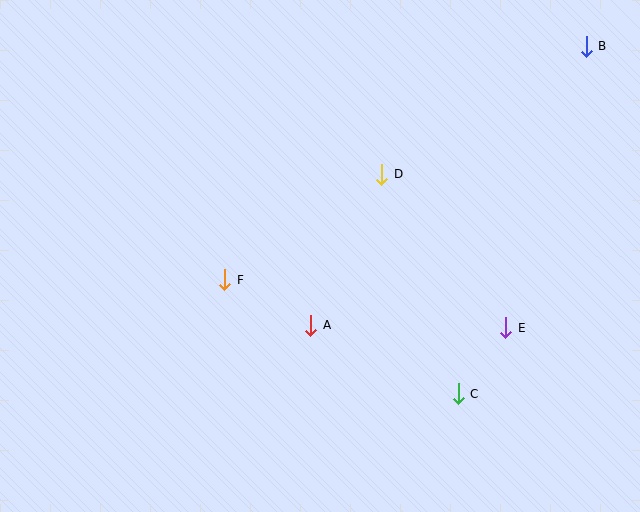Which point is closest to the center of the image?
Point A at (311, 325) is closest to the center.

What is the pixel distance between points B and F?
The distance between B and F is 430 pixels.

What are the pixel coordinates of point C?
Point C is at (458, 394).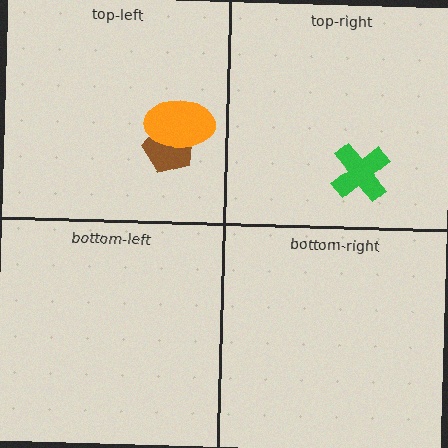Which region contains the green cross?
The top-right region.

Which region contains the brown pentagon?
The top-left region.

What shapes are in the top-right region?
The green cross.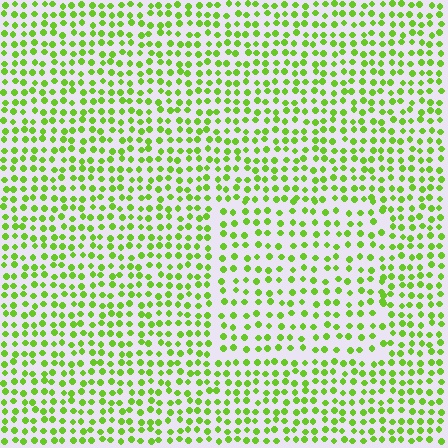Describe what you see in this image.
The image contains small lime elements arranged at two different densities. A rectangle-shaped region is visible where the elements are less densely packed than the surrounding area.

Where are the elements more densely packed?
The elements are more densely packed outside the rectangle boundary.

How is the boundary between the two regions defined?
The boundary is defined by a change in element density (approximately 1.4x ratio). All elements are the same color, size, and shape.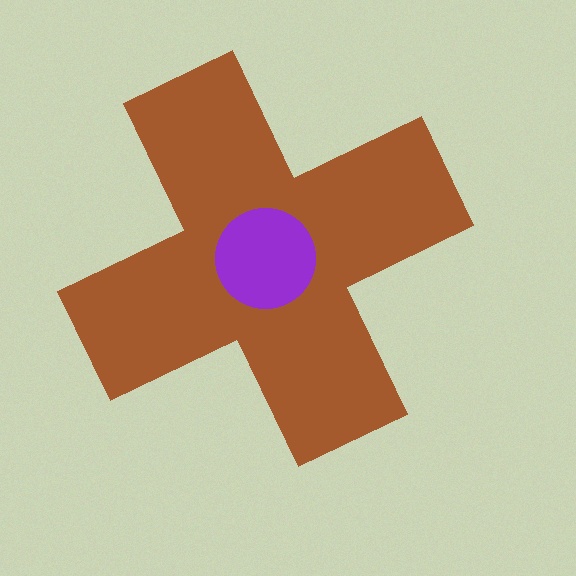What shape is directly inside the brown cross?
The purple circle.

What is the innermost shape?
The purple circle.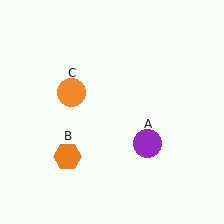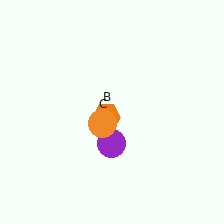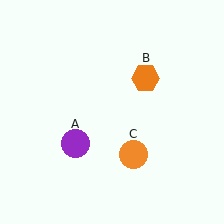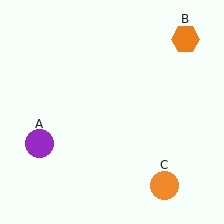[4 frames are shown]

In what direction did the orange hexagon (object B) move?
The orange hexagon (object B) moved up and to the right.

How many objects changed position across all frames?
3 objects changed position: purple circle (object A), orange hexagon (object B), orange circle (object C).